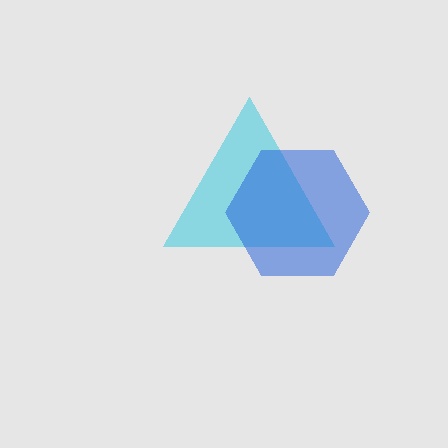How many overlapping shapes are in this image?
There are 2 overlapping shapes in the image.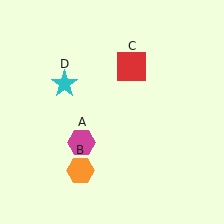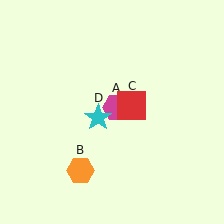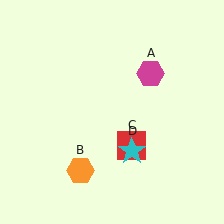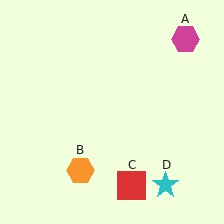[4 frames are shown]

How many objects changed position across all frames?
3 objects changed position: magenta hexagon (object A), red square (object C), cyan star (object D).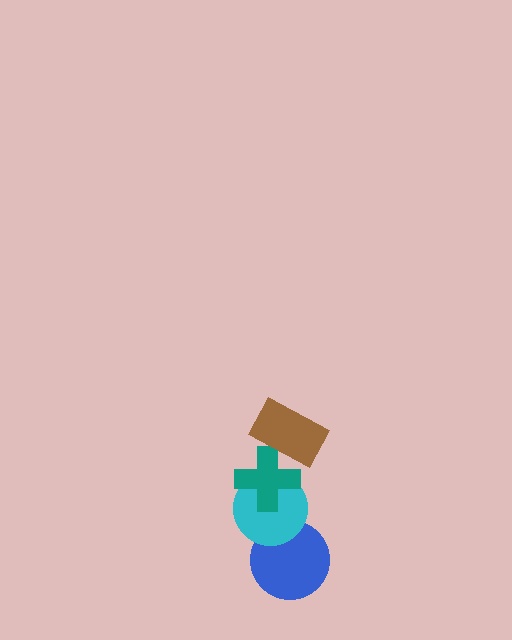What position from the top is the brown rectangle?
The brown rectangle is 1st from the top.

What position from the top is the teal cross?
The teal cross is 2nd from the top.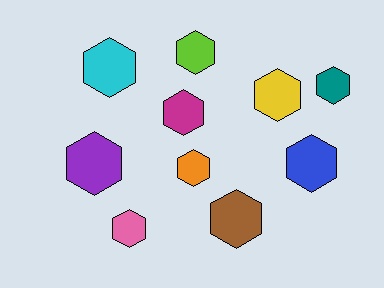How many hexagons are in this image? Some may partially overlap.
There are 10 hexagons.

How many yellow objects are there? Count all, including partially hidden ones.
There is 1 yellow object.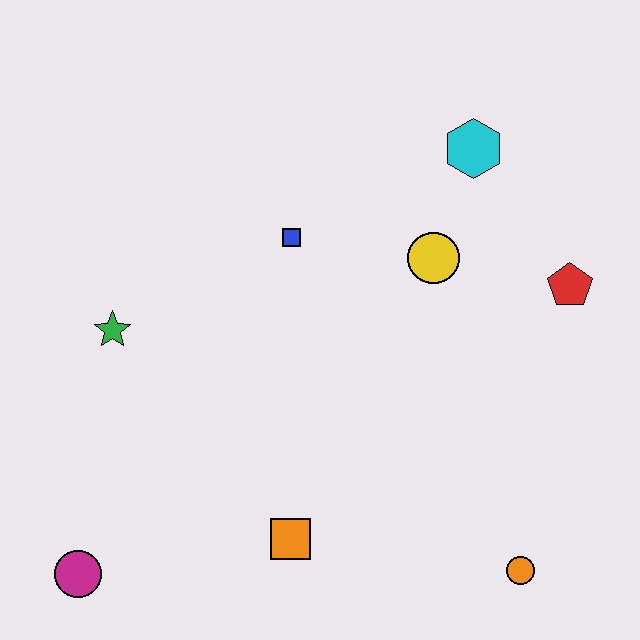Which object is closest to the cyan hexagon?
The yellow circle is closest to the cyan hexagon.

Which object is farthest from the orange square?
The cyan hexagon is farthest from the orange square.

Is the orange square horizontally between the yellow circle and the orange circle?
No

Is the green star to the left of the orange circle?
Yes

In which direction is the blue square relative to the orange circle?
The blue square is above the orange circle.